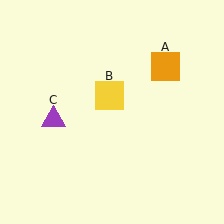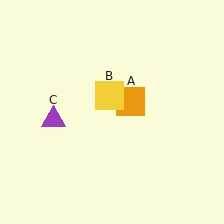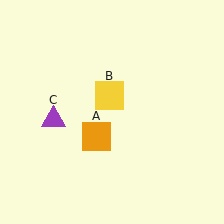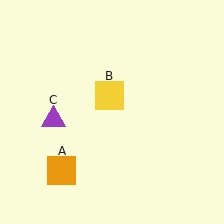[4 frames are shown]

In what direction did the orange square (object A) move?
The orange square (object A) moved down and to the left.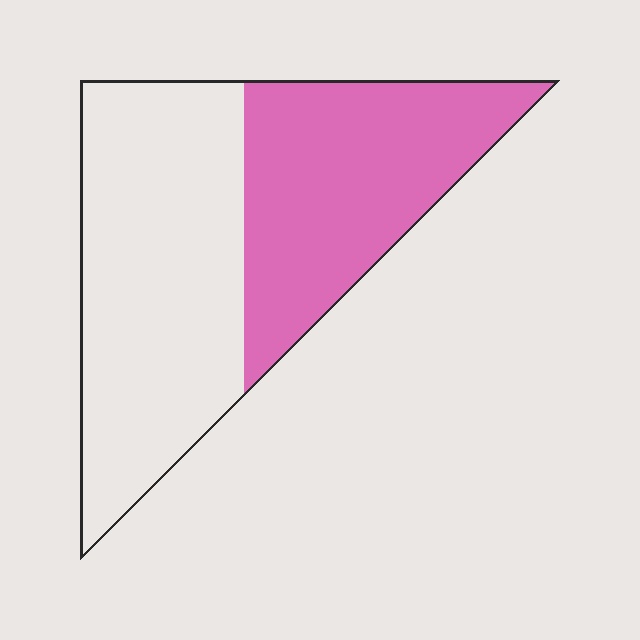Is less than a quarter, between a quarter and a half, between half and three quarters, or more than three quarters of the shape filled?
Between a quarter and a half.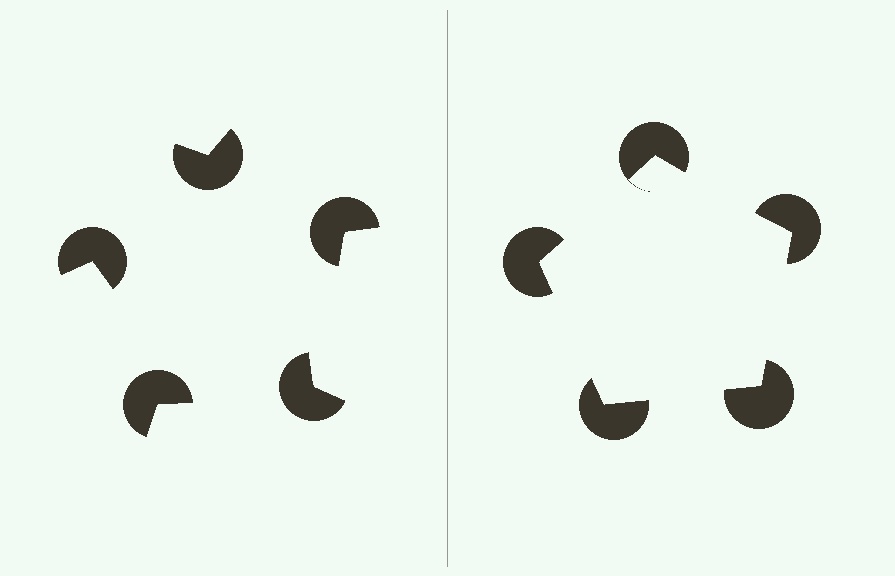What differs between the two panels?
The pac-man discs are positioned identically on both sides; only the wedge orientations differ. On the right they align to a pentagon; on the left they are misaligned.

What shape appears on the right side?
An illusory pentagon.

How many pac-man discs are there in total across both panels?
10 — 5 on each side.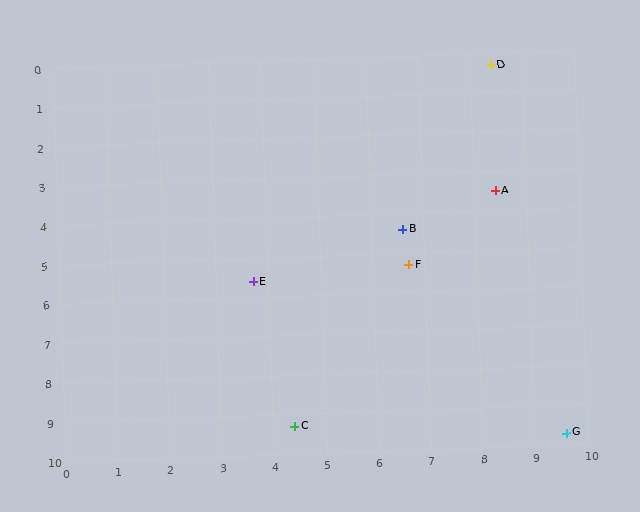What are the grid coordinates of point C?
Point C is at approximately (4.4, 9.3).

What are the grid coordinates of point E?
Point E is at approximately (3.7, 5.6).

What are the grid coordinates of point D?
Point D is at approximately (8.4, 0.3).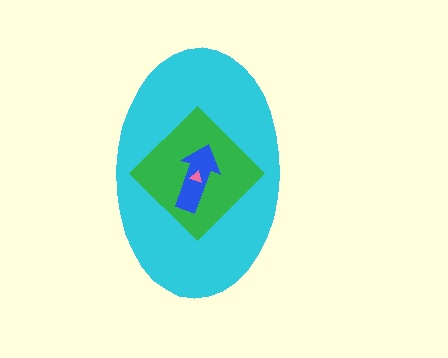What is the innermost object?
The pink triangle.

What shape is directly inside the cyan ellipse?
The green diamond.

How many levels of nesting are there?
4.